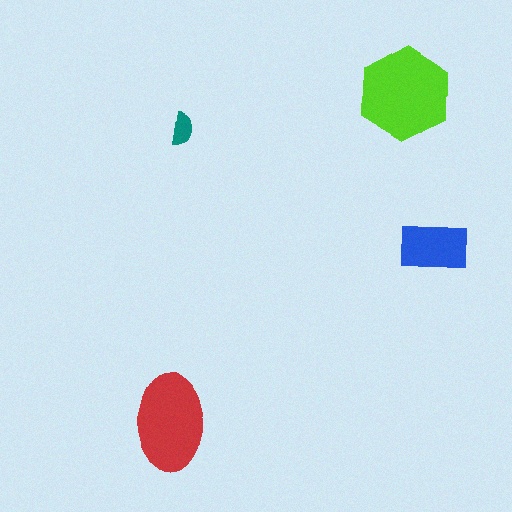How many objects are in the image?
There are 4 objects in the image.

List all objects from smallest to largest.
The teal semicircle, the blue rectangle, the red ellipse, the lime hexagon.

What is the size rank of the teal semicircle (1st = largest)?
4th.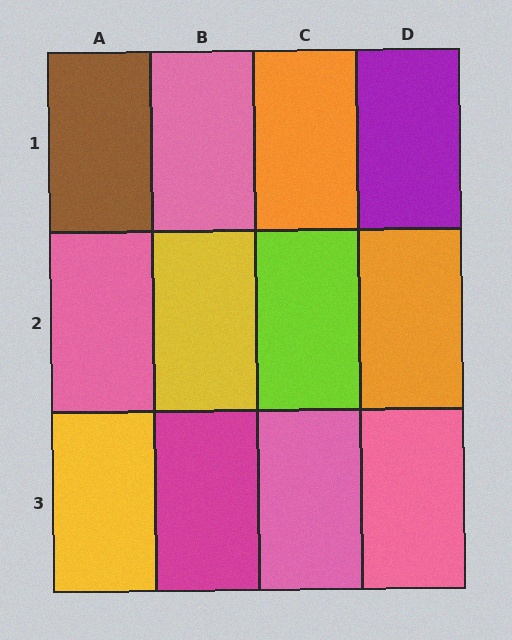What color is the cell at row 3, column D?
Pink.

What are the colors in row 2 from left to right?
Pink, yellow, lime, orange.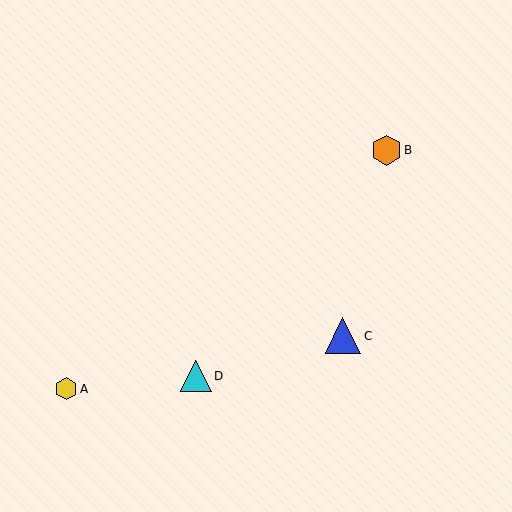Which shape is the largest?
The blue triangle (labeled C) is the largest.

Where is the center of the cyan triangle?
The center of the cyan triangle is at (196, 376).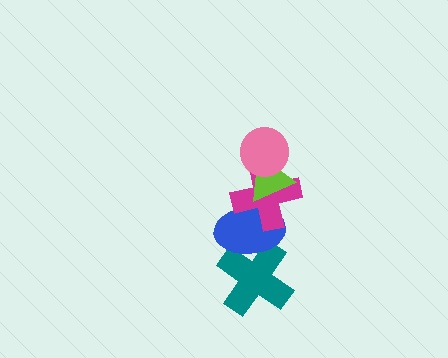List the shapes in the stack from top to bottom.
From top to bottom: the pink circle, the lime triangle, the magenta cross, the blue ellipse, the teal cross.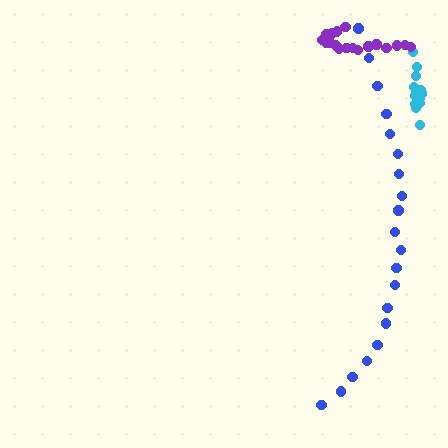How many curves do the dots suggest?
There are 3 distinct paths.